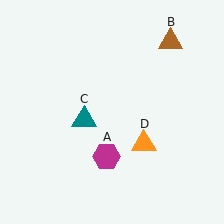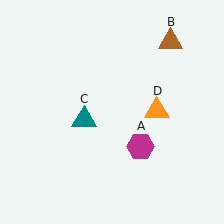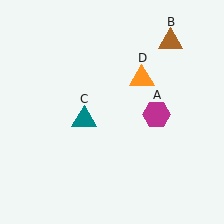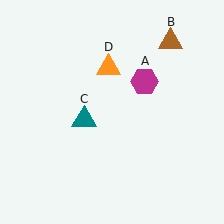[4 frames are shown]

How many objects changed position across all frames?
2 objects changed position: magenta hexagon (object A), orange triangle (object D).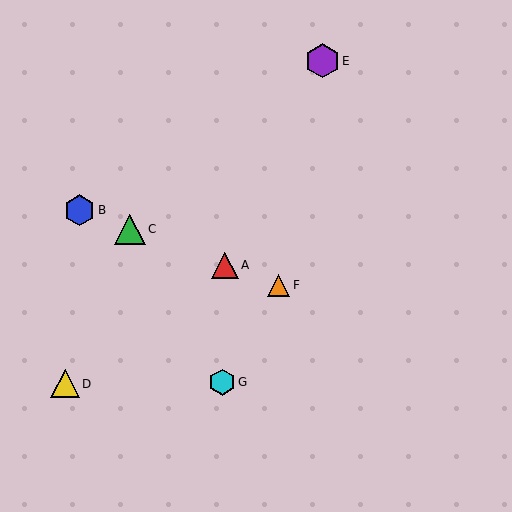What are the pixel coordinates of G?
Object G is at (222, 382).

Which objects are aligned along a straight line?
Objects A, B, C, F are aligned along a straight line.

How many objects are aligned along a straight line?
4 objects (A, B, C, F) are aligned along a straight line.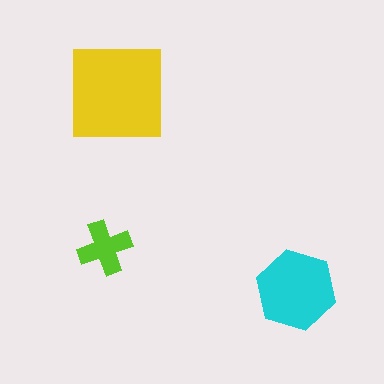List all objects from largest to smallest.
The yellow square, the cyan hexagon, the lime cross.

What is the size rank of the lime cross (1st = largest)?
3rd.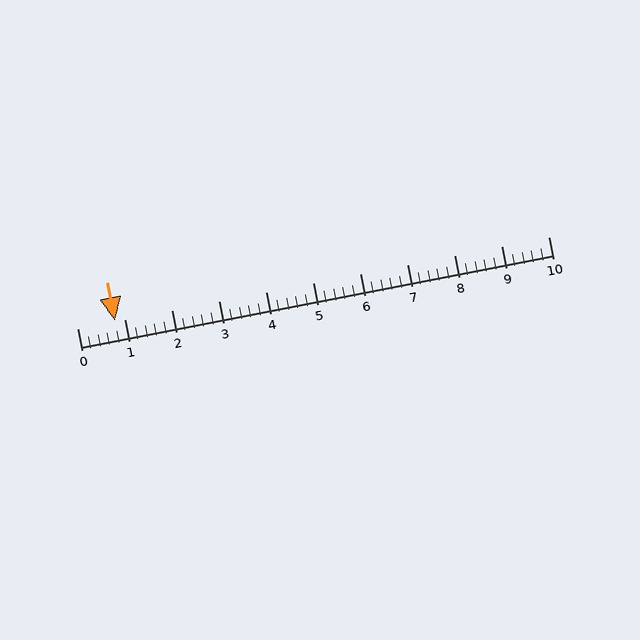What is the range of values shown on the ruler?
The ruler shows values from 0 to 10.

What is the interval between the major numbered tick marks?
The major tick marks are spaced 1 units apart.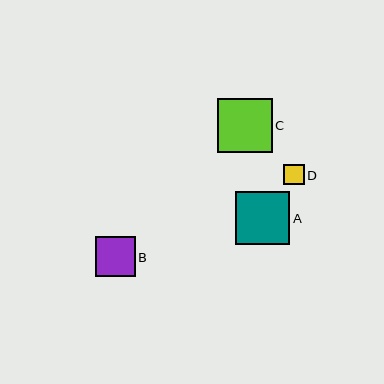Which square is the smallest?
Square D is the smallest with a size of approximately 20 pixels.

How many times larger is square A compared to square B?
Square A is approximately 1.3 times the size of square B.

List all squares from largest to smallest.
From largest to smallest: C, A, B, D.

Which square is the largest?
Square C is the largest with a size of approximately 54 pixels.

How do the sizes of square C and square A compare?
Square C and square A are approximately the same size.